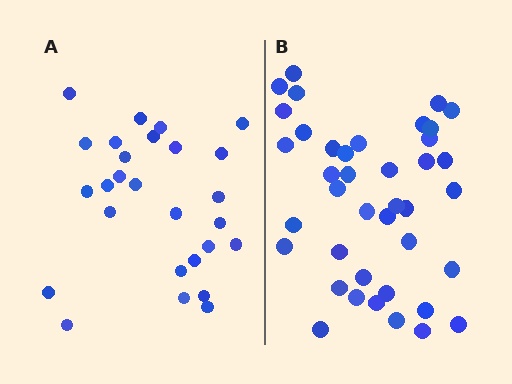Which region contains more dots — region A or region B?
Region B (the right region) has more dots.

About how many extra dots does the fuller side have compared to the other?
Region B has approximately 15 more dots than region A.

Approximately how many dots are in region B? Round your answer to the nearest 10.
About 40 dots.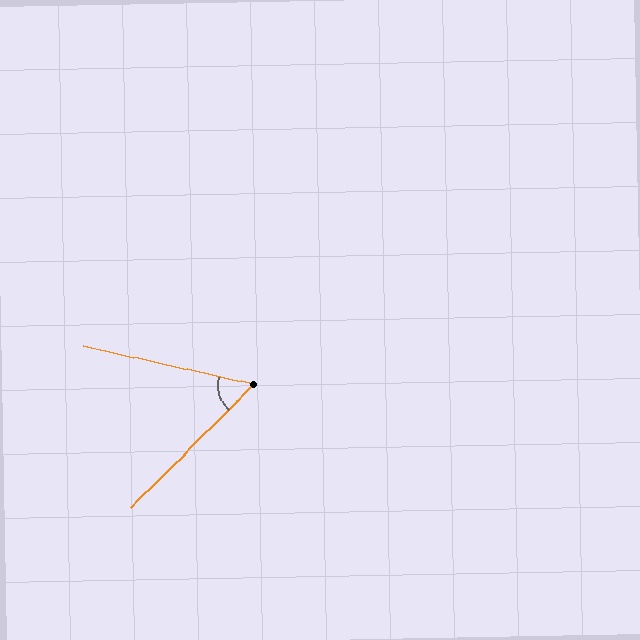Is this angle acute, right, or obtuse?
It is acute.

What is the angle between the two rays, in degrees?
Approximately 58 degrees.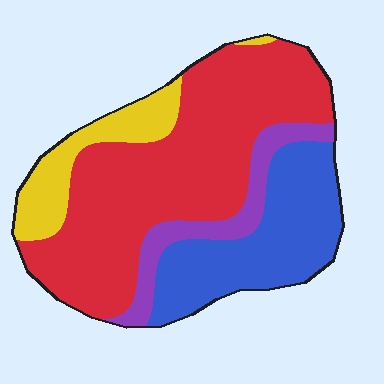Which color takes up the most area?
Red, at roughly 50%.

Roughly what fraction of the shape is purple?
Purple covers 10% of the shape.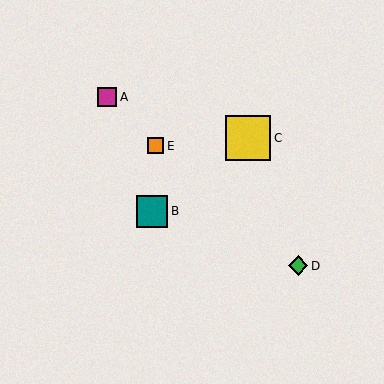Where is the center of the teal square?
The center of the teal square is at (152, 211).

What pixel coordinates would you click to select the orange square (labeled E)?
Click at (156, 146) to select the orange square E.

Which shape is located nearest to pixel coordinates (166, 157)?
The orange square (labeled E) at (156, 146) is nearest to that location.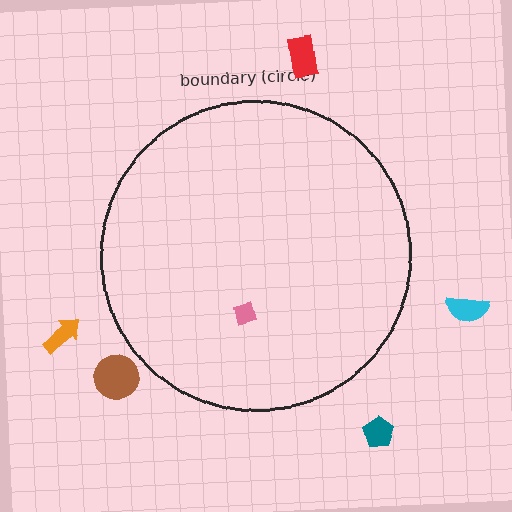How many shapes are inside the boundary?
1 inside, 5 outside.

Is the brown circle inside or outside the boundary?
Outside.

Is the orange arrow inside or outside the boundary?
Outside.